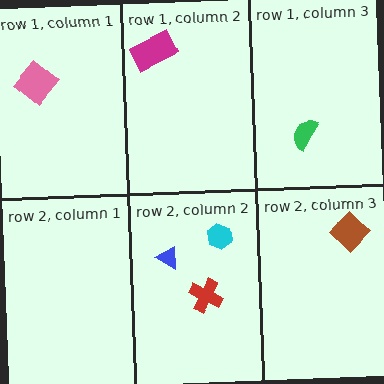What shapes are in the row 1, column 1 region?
The pink diamond.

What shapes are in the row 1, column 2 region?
The magenta rectangle.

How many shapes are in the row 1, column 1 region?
1.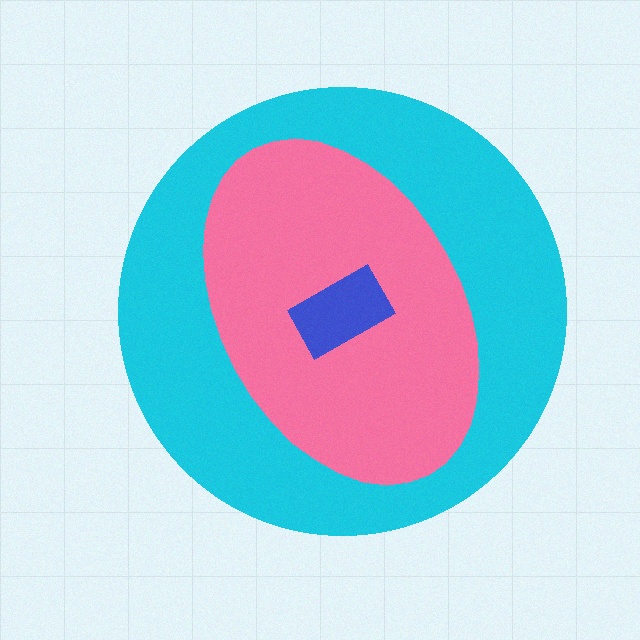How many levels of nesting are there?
3.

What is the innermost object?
The blue rectangle.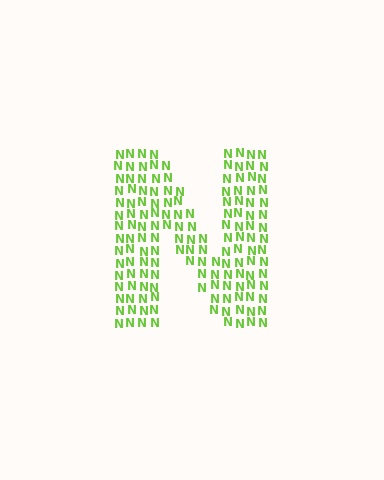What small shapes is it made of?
It is made of small letter N's.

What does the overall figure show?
The overall figure shows the letter N.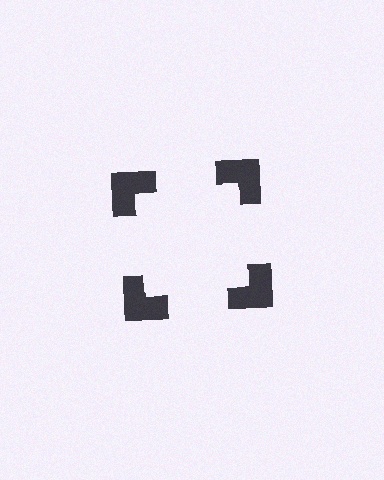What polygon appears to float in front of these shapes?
An illusory square — its edges are inferred from the aligned wedge cuts in the notched squares, not physically drawn.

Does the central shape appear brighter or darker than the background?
It typically appears slightly brighter than the background, even though no actual brightness change is drawn.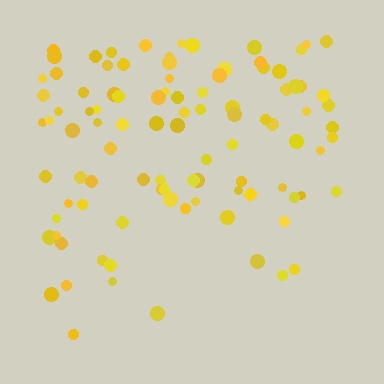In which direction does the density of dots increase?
From bottom to top, with the top side densest.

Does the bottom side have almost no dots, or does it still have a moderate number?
Still a moderate number, just noticeably fewer than the top.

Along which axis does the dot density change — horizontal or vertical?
Vertical.